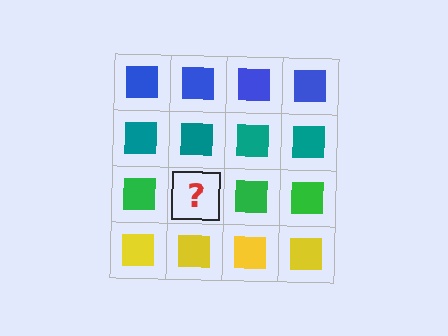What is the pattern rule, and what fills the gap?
The rule is that each row has a consistent color. The gap should be filled with a green square.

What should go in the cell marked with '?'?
The missing cell should contain a green square.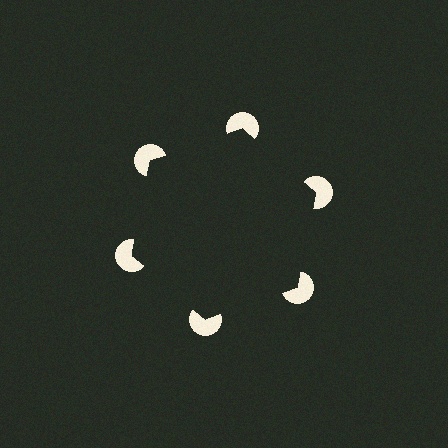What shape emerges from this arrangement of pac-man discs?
An illusory hexagon — its edges are inferred from the aligned wedge cuts in the pac-man discs, not physically drawn.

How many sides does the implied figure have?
6 sides.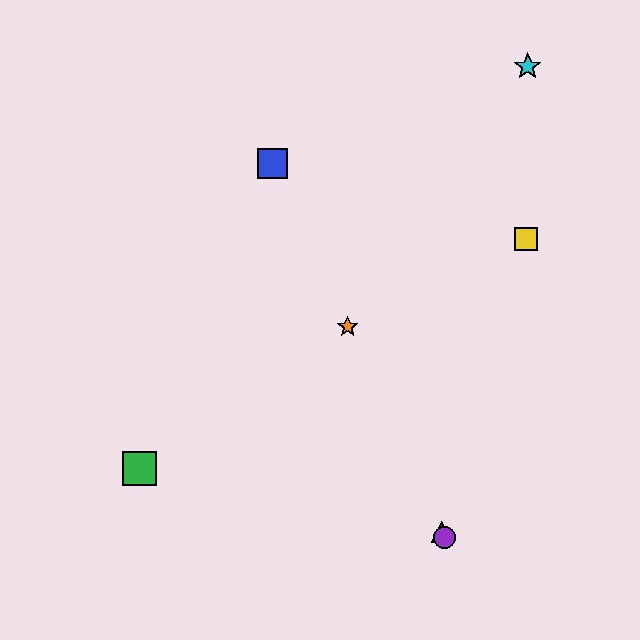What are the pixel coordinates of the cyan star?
The cyan star is at (528, 66).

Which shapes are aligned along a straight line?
The red triangle, the blue square, the purple circle, the orange star are aligned along a straight line.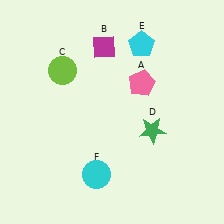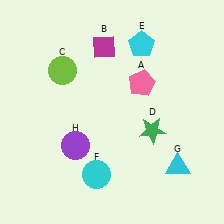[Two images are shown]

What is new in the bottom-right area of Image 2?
A cyan triangle (G) was added in the bottom-right area of Image 2.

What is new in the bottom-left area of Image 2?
A purple circle (H) was added in the bottom-left area of Image 2.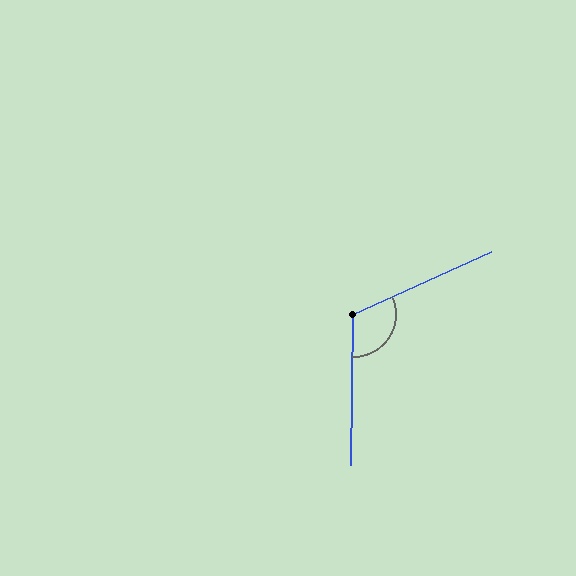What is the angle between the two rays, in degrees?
Approximately 115 degrees.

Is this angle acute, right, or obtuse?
It is obtuse.